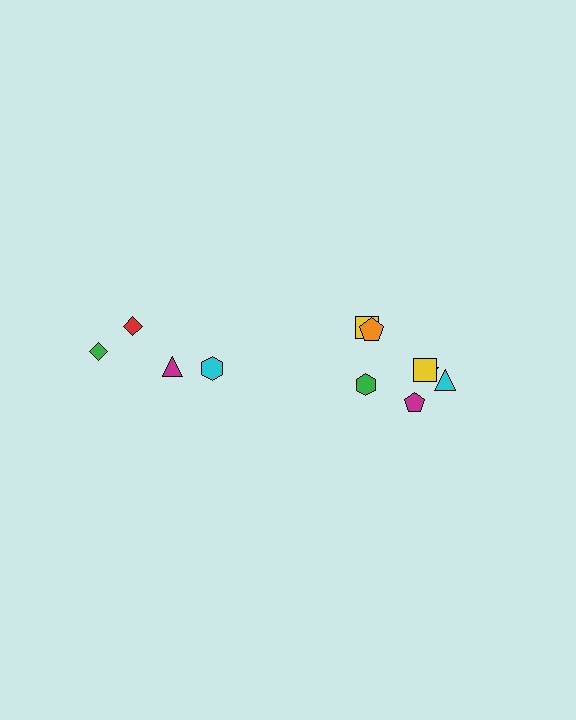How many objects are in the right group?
There are 7 objects.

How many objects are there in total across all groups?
There are 11 objects.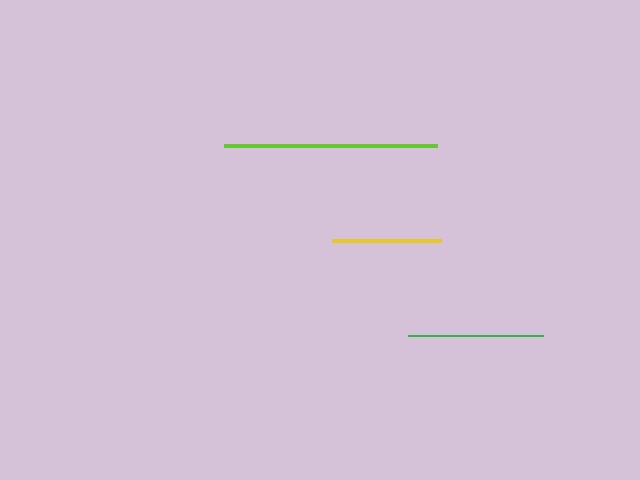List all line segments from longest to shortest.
From longest to shortest: lime, green, yellow.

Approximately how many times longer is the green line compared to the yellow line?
The green line is approximately 1.2 times the length of the yellow line.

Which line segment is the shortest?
The yellow line is the shortest at approximately 109 pixels.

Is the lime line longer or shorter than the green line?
The lime line is longer than the green line.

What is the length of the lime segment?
The lime segment is approximately 214 pixels long.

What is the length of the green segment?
The green segment is approximately 135 pixels long.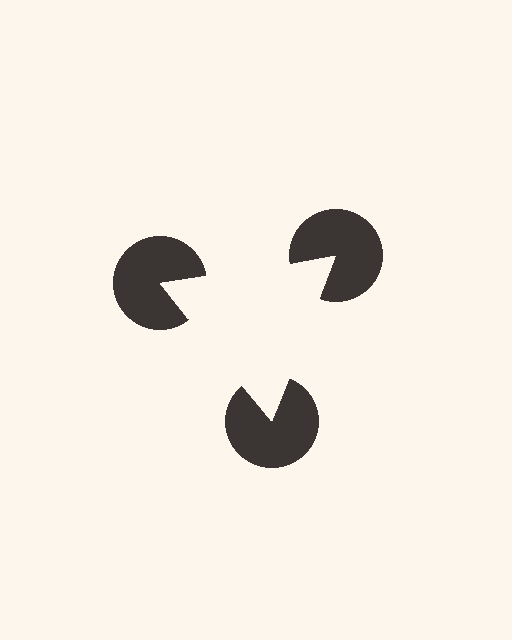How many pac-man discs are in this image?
There are 3 — one at each vertex of the illusory triangle.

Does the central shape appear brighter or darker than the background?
It typically appears slightly brighter than the background, even though no actual brightness change is drawn.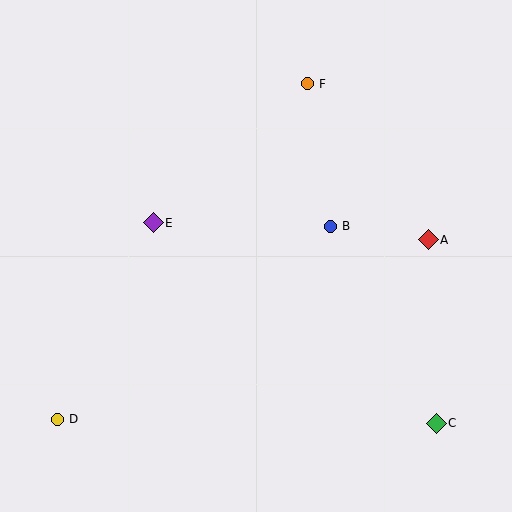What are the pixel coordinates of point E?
Point E is at (153, 223).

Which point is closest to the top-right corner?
Point F is closest to the top-right corner.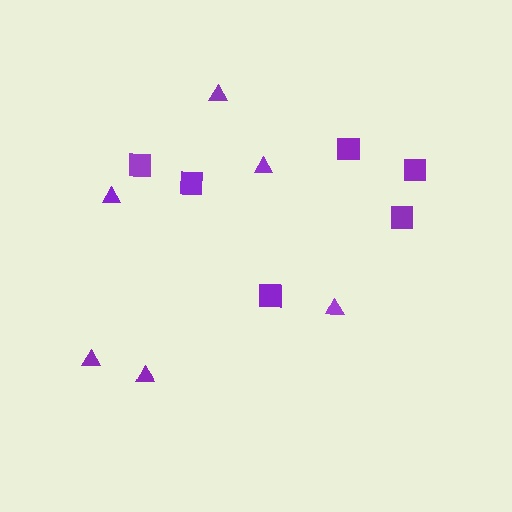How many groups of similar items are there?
There are 2 groups: one group of squares (6) and one group of triangles (6).